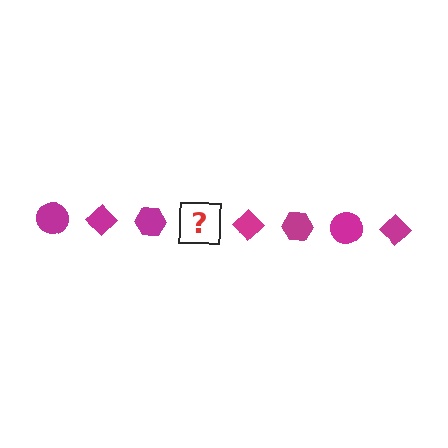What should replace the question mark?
The question mark should be replaced with a magenta circle.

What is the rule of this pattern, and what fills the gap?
The rule is that the pattern cycles through circle, diamond, hexagon shapes in magenta. The gap should be filled with a magenta circle.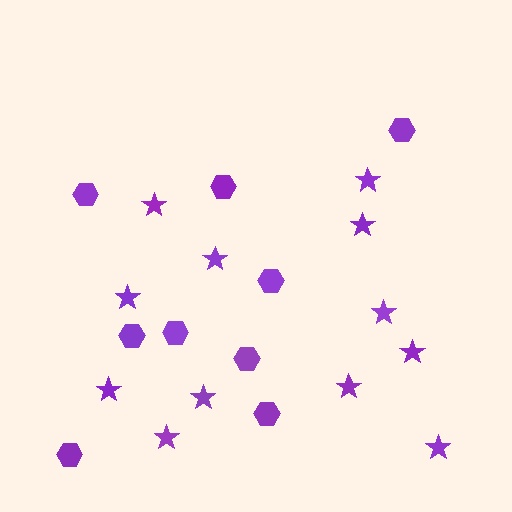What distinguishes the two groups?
There are 2 groups: one group of hexagons (9) and one group of stars (12).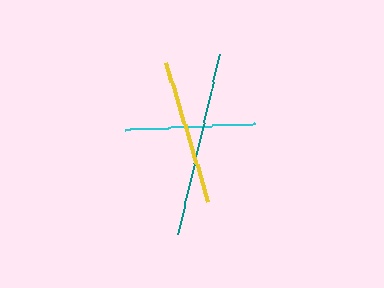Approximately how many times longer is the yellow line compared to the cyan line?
The yellow line is approximately 1.1 times the length of the cyan line.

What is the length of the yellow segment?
The yellow segment is approximately 145 pixels long.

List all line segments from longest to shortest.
From longest to shortest: teal, yellow, cyan.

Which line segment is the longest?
The teal line is the longest at approximately 186 pixels.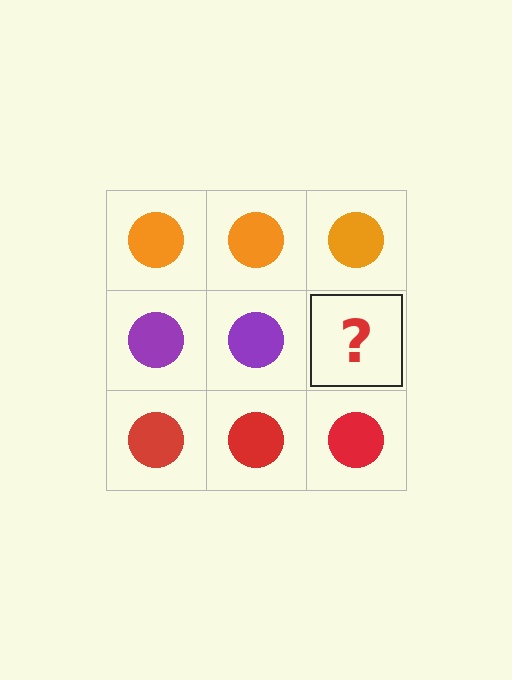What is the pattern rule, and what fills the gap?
The rule is that each row has a consistent color. The gap should be filled with a purple circle.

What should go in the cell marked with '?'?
The missing cell should contain a purple circle.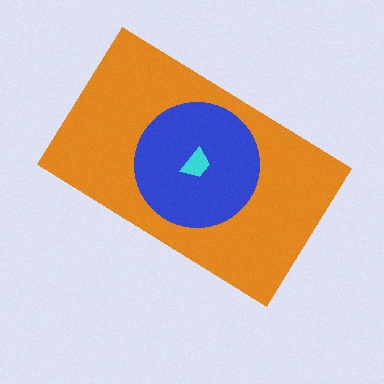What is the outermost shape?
The orange rectangle.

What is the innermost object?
The cyan trapezoid.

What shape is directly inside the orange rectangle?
The blue circle.